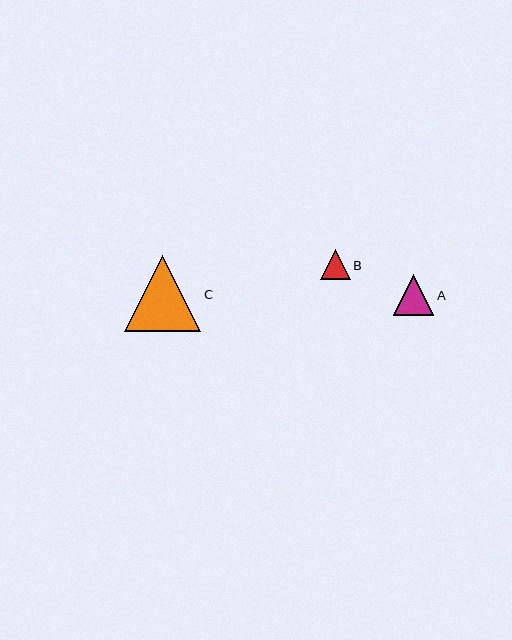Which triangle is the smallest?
Triangle B is the smallest with a size of approximately 30 pixels.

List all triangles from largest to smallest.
From largest to smallest: C, A, B.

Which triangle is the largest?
Triangle C is the largest with a size of approximately 76 pixels.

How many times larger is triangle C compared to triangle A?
Triangle C is approximately 1.9 times the size of triangle A.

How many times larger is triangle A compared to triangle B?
Triangle A is approximately 1.4 times the size of triangle B.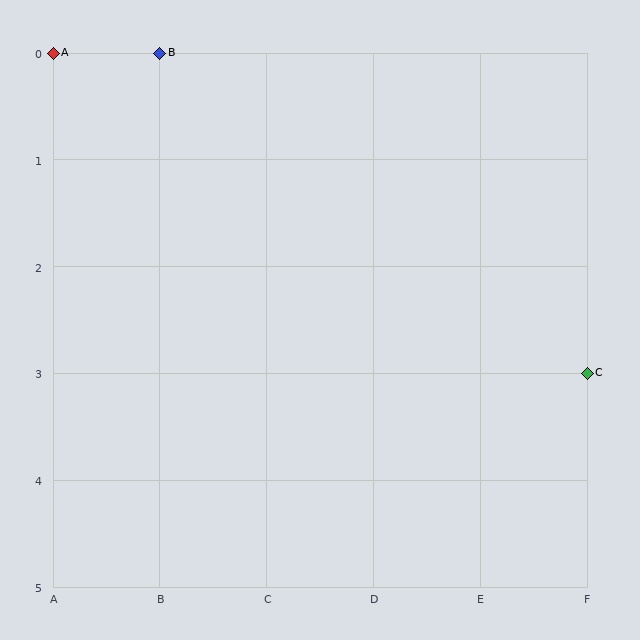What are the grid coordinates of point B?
Point B is at grid coordinates (B, 0).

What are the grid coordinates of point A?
Point A is at grid coordinates (A, 0).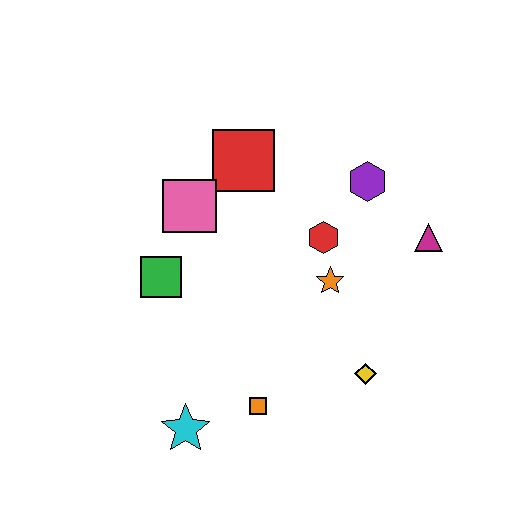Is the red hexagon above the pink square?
No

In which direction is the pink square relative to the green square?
The pink square is above the green square.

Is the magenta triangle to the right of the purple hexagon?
Yes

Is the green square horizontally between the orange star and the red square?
No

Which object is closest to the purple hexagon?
The red hexagon is closest to the purple hexagon.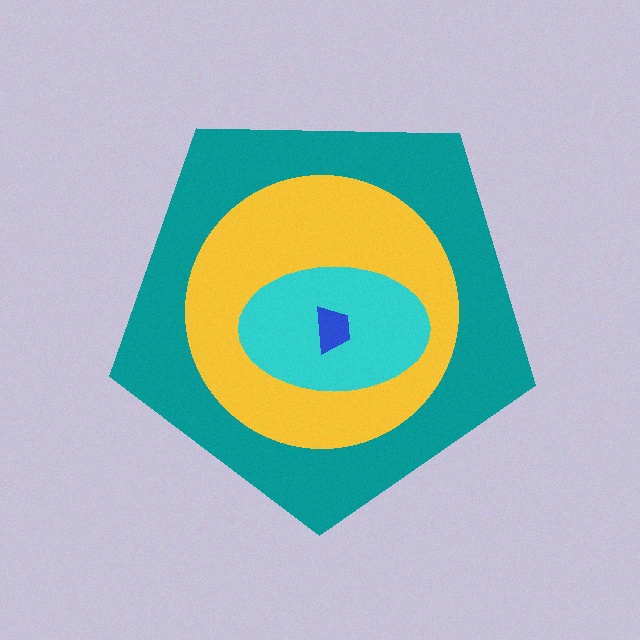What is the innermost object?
The blue trapezoid.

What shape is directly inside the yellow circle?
The cyan ellipse.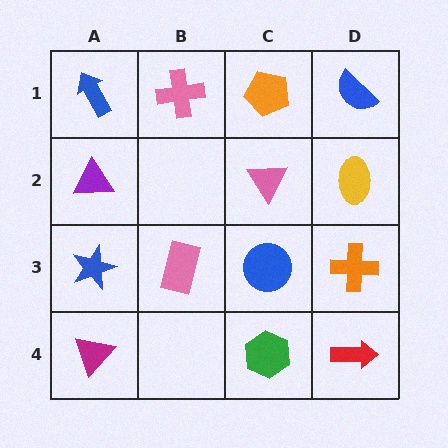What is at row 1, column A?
A blue arrow.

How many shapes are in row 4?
3 shapes.